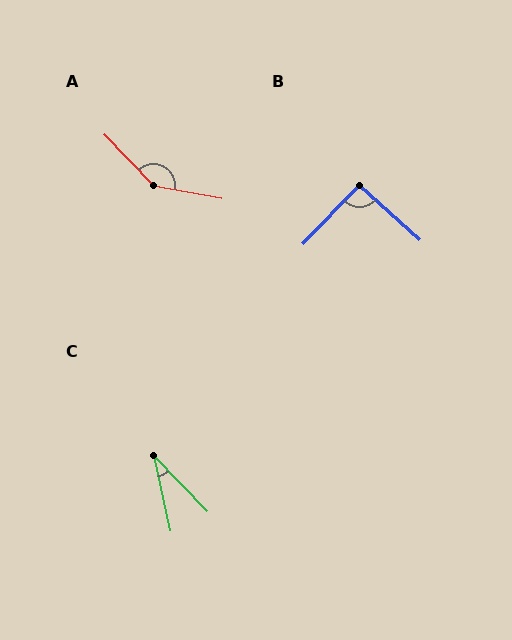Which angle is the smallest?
C, at approximately 31 degrees.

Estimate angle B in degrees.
Approximately 92 degrees.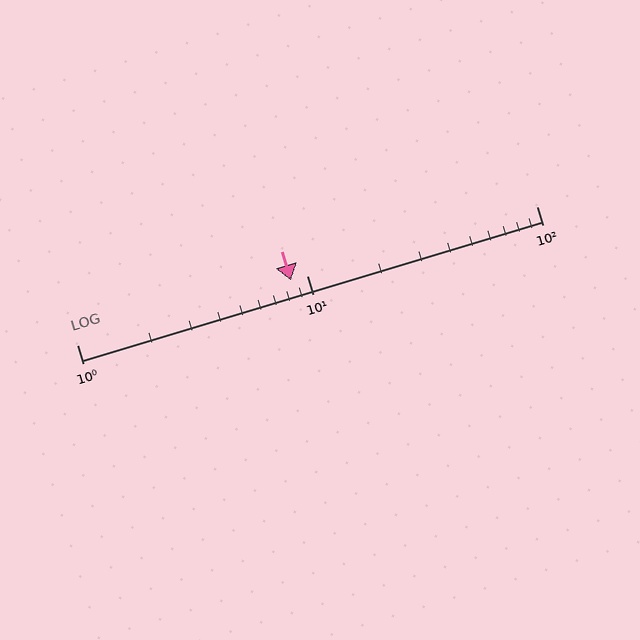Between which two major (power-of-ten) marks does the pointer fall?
The pointer is between 1 and 10.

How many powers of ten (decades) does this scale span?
The scale spans 2 decades, from 1 to 100.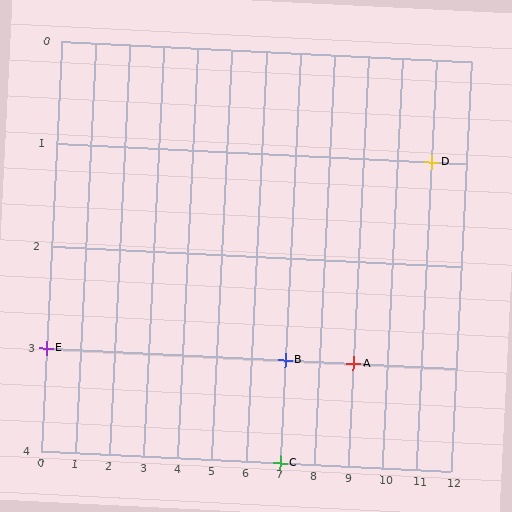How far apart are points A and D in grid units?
Points A and D are 2 columns and 2 rows apart (about 2.8 grid units diagonally).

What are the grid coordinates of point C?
Point C is at grid coordinates (7, 4).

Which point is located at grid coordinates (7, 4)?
Point C is at (7, 4).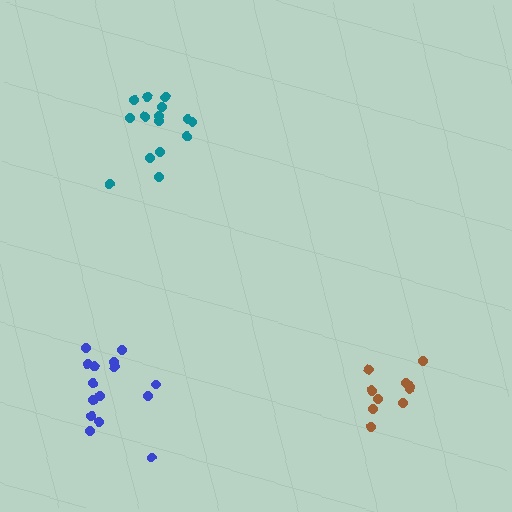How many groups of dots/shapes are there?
There are 3 groups.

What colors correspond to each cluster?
The clusters are colored: blue, teal, brown.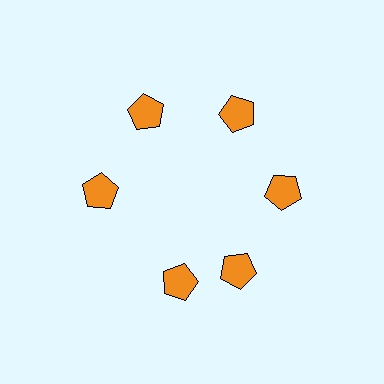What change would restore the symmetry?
The symmetry would be restored by rotating it back into even spacing with its neighbors so that all 6 pentagons sit at equal angles and equal distance from the center.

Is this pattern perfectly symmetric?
No. The 6 orange pentagons are arranged in a ring, but one element near the 7 o'clock position is rotated out of alignment along the ring, breaking the 6-fold rotational symmetry.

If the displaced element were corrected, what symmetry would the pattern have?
It would have 6-fold rotational symmetry — the pattern would map onto itself every 60 degrees.